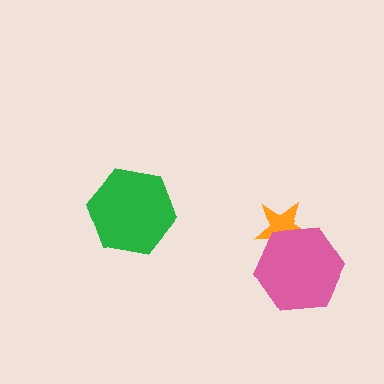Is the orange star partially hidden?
Yes, it is partially covered by another shape.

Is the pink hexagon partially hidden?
No, no other shape covers it.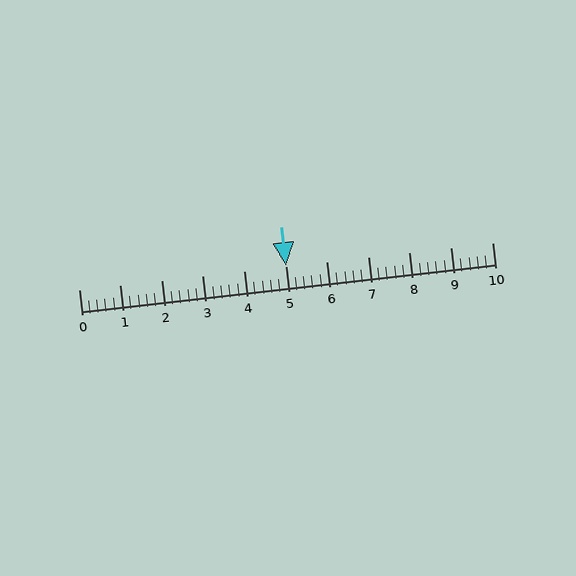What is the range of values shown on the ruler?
The ruler shows values from 0 to 10.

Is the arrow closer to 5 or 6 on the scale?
The arrow is closer to 5.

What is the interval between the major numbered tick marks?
The major tick marks are spaced 1 units apart.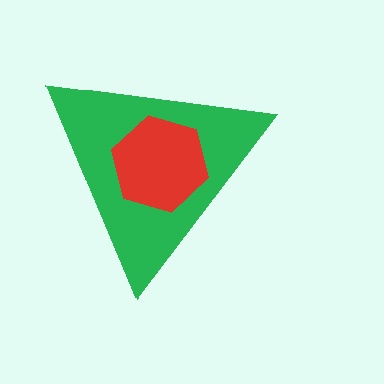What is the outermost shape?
The green triangle.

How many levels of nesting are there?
2.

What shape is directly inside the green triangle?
The red hexagon.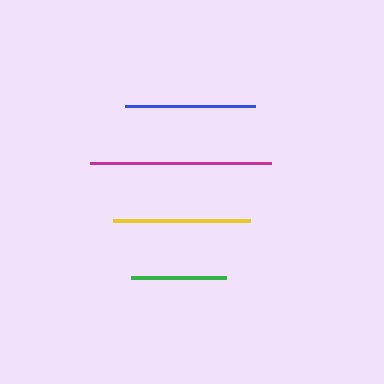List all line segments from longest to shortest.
From longest to shortest: magenta, yellow, blue, green.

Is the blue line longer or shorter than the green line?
The blue line is longer than the green line.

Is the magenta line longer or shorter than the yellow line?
The magenta line is longer than the yellow line.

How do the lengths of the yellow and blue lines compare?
The yellow and blue lines are approximately the same length.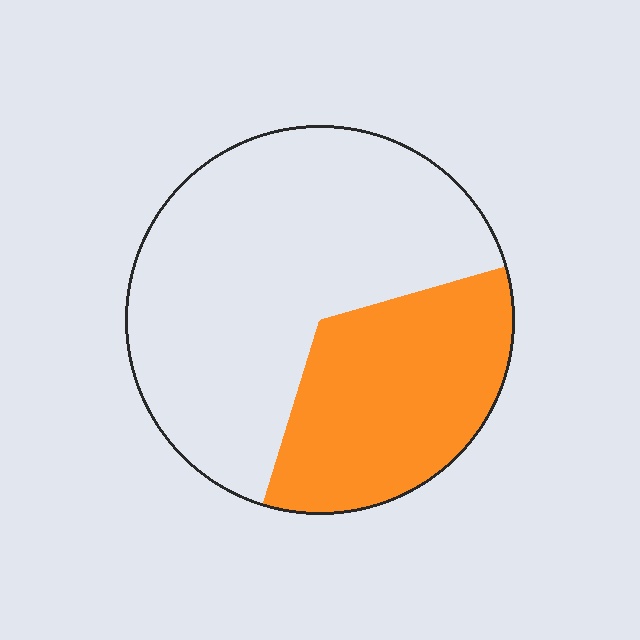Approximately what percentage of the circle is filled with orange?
Approximately 35%.